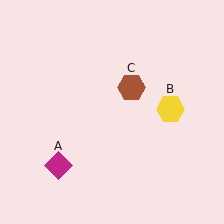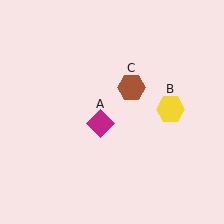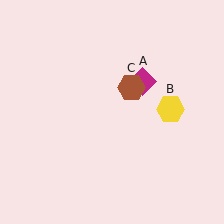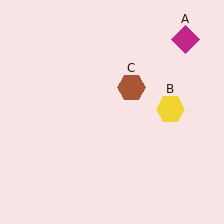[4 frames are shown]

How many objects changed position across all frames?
1 object changed position: magenta diamond (object A).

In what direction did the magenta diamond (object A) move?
The magenta diamond (object A) moved up and to the right.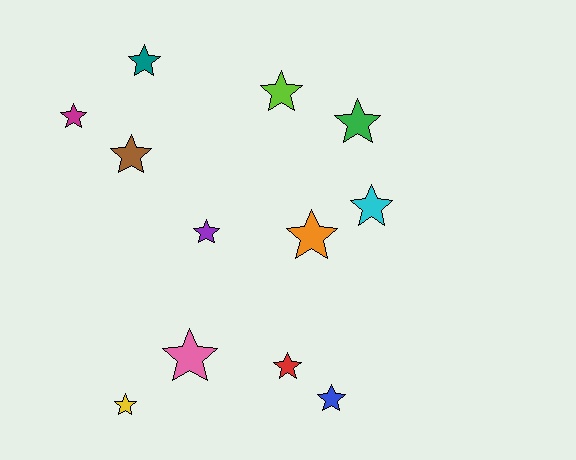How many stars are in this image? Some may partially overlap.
There are 12 stars.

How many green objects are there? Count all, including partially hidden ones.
There is 1 green object.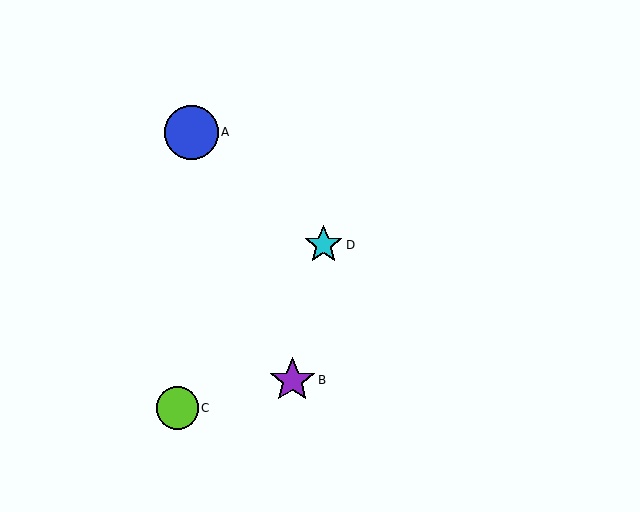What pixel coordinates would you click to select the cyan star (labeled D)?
Click at (324, 245) to select the cyan star D.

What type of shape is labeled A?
Shape A is a blue circle.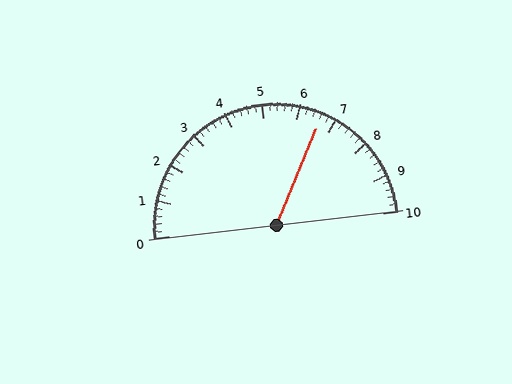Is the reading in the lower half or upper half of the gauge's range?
The reading is in the upper half of the range (0 to 10).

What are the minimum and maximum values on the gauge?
The gauge ranges from 0 to 10.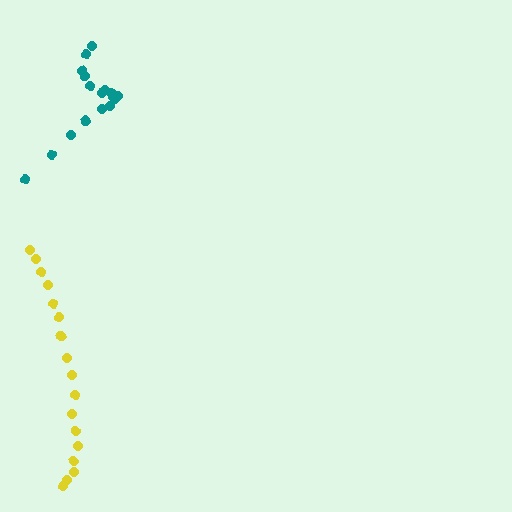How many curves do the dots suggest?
There are 2 distinct paths.